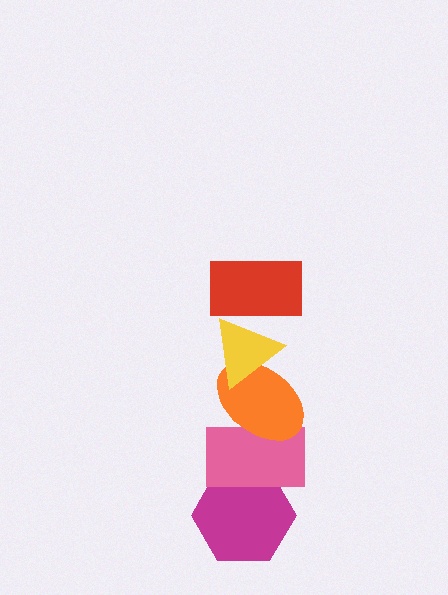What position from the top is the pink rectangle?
The pink rectangle is 4th from the top.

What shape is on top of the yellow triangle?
The red rectangle is on top of the yellow triangle.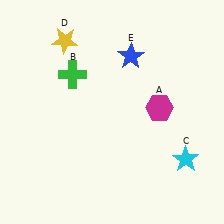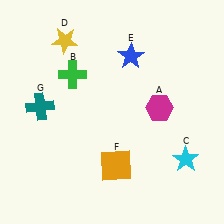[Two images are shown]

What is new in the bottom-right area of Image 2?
An orange square (F) was added in the bottom-right area of Image 2.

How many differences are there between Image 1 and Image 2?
There are 2 differences between the two images.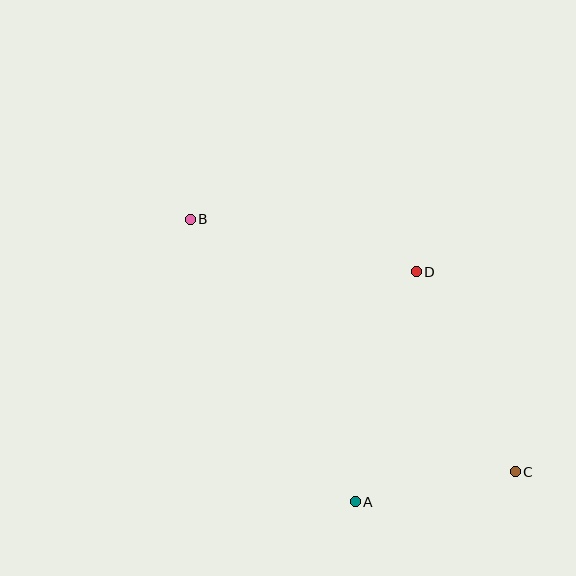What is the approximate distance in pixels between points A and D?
The distance between A and D is approximately 238 pixels.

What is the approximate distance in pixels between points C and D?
The distance between C and D is approximately 223 pixels.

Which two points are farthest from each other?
Points B and C are farthest from each other.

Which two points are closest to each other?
Points A and C are closest to each other.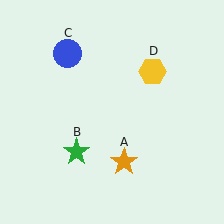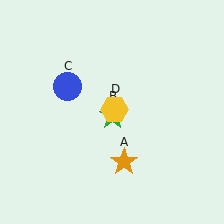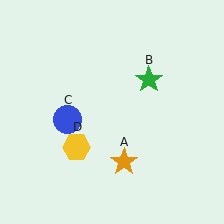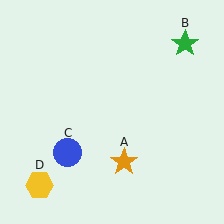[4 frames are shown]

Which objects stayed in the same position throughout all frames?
Orange star (object A) remained stationary.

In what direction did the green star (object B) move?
The green star (object B) moved up and to the right.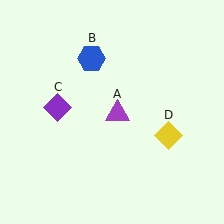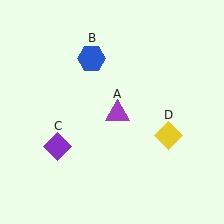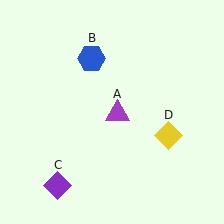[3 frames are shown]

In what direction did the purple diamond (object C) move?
The purple diamond (object C) moved down.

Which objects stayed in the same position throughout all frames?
Purple triangle (object A) and blue hexagon (object B) and yellow diamond (object D) remained stationary.